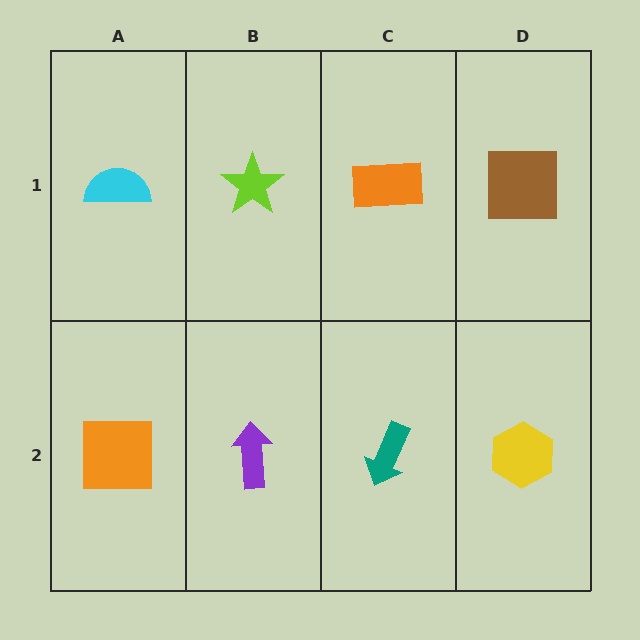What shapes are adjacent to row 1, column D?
A yellow hexagon (row 2, column D), an orange rectangle (row 1, column C).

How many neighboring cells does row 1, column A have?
2.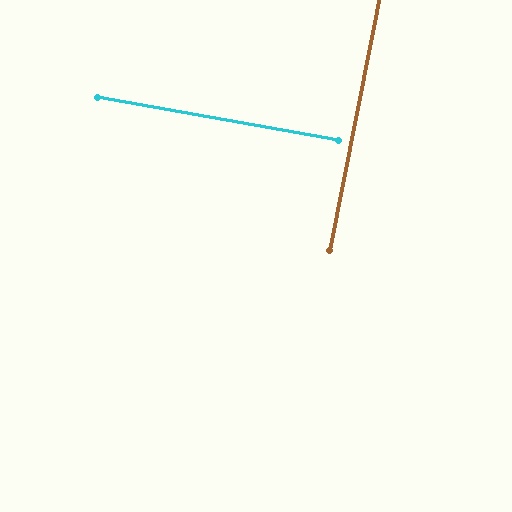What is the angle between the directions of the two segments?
Approximately 89 degrees.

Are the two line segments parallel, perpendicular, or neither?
Perpendicular — they meet at approximately 89°.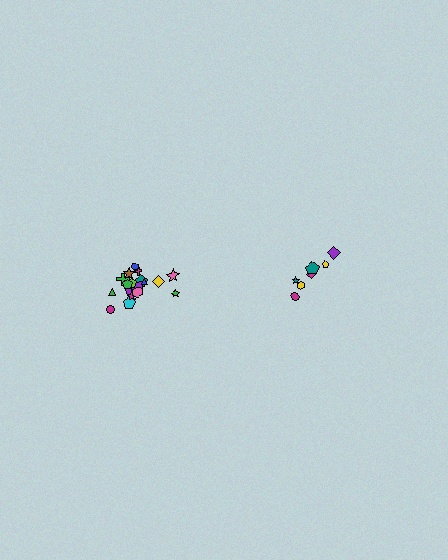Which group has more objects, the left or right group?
The left group.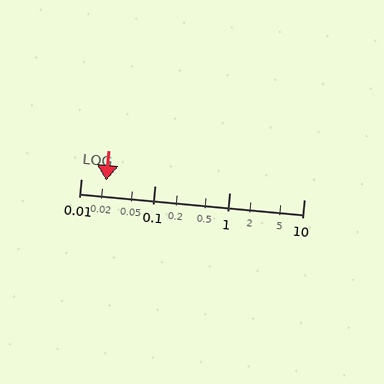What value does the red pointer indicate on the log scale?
The pointer indicates approximately 0.022.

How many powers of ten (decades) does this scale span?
The scale spans 3 decades, from 0.01 to 10.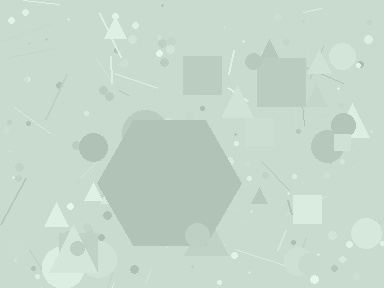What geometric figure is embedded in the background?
A hexagon is embedded in the background.